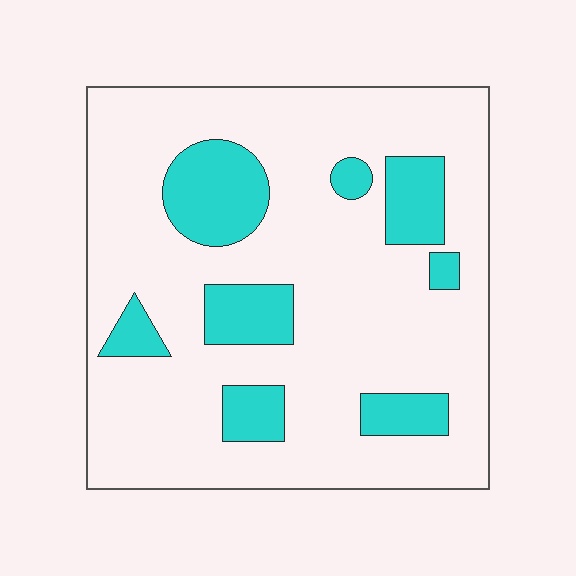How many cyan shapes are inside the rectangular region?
8.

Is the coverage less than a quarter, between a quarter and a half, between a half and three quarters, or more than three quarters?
Less than a quarter.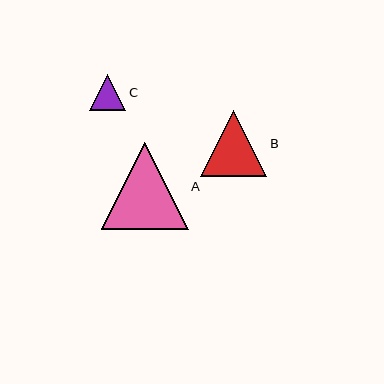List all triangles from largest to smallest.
From largest to smallest: A, B, C.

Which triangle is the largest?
Triangle A is the largest with a size of approximately 87 pixels.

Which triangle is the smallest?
Triangle C is the smallest with a size of approximately 37 pixels.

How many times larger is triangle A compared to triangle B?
Triangle A is approximately 1.3 times the size of triangle B.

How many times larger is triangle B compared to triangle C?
Triangle B is approximately 1.8 times the size of triangle C.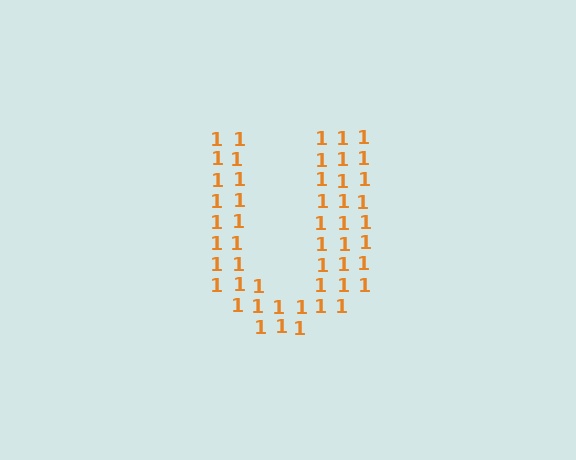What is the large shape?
The large shape is the letter U.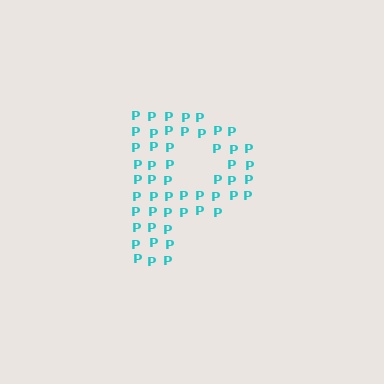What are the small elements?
The small elements are letter P's.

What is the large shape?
The large shape is the letter P.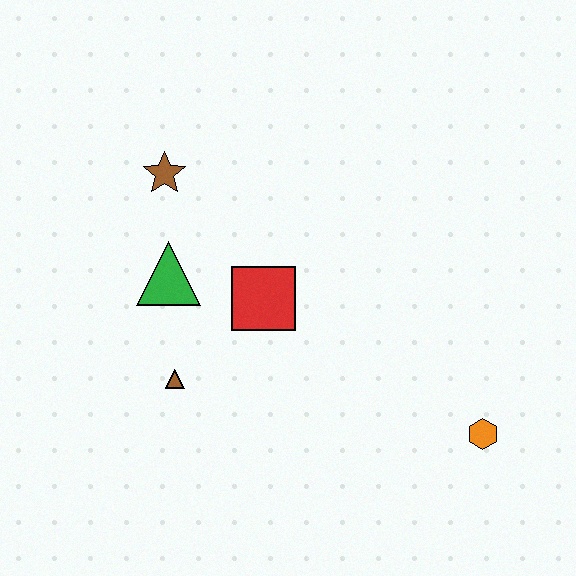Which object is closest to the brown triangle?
The green triangle is closest to the brown triangle.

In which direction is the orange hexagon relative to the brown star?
The orange hexagon is to the right of the brown star.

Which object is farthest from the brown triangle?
The orange hexagon is farthest from the brown triangle.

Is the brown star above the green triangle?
Yes